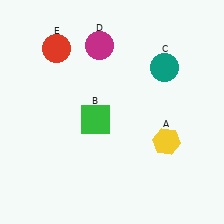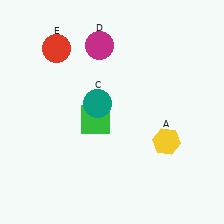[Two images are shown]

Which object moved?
The teal circle (C) moved left.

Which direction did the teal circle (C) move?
The teal circle (C) moved left.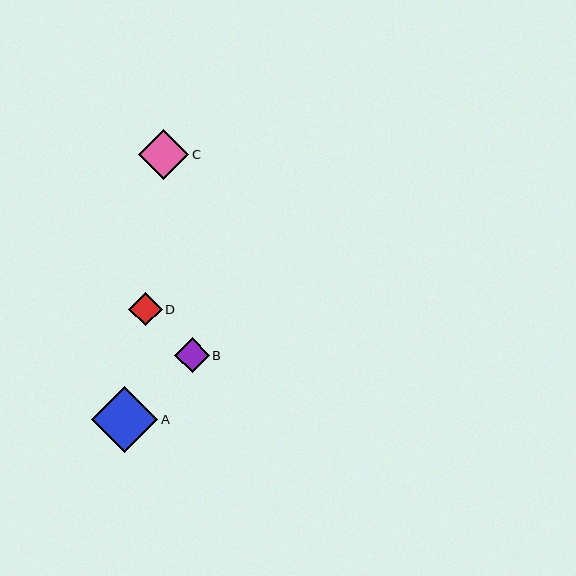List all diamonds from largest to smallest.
From largest to smallest: A, C, B, D.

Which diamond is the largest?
Diamond A is the largest with a size of approximately 66 pixels.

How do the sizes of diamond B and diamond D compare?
Diamond B and diamond D are approximately the same size.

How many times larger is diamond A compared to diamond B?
Diamond A is approximately 1.9 times the size of diamond B.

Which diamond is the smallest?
Diamond D is the smallest with a size of approximately 33 pixels.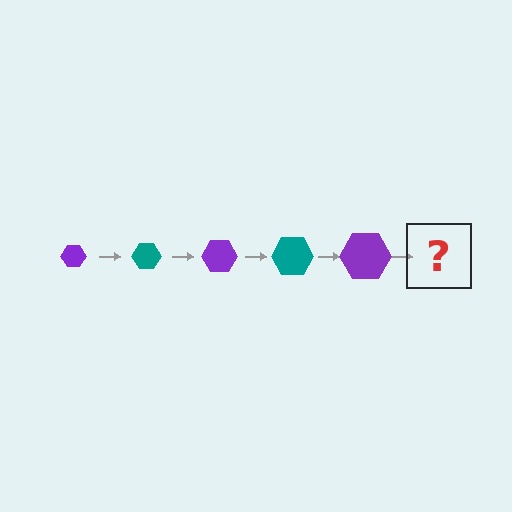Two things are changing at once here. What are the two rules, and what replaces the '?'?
The two rules are that the hexagon grows larger each step and the color cycles through purple and teal. The '?' should be a teal hexagon, larger than the previous one.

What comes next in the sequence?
The next element should be a teal hexagon, larger than the previous one.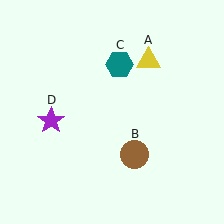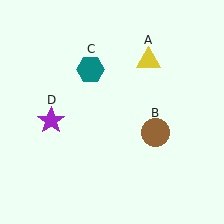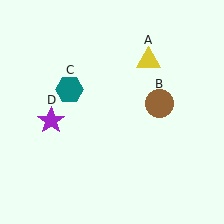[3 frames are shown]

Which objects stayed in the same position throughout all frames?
Yellow triangle (object A) and purple star (object D) remained stationary.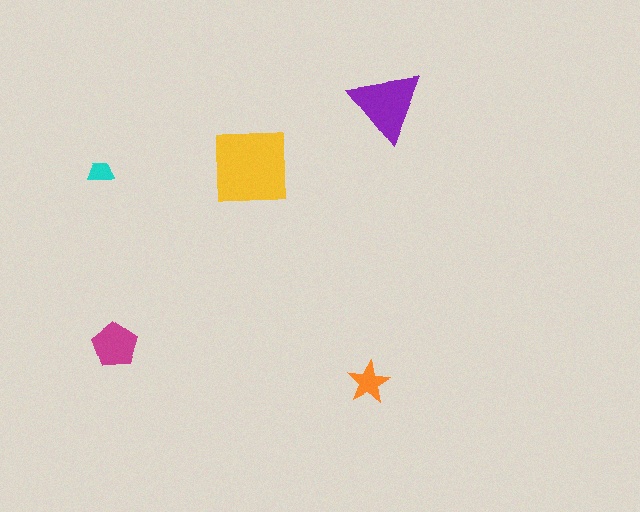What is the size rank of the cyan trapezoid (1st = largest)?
5th.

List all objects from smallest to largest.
The cyan trapezoid, the orange star, the magenta pentagon, the purple triangle, the yellow square.